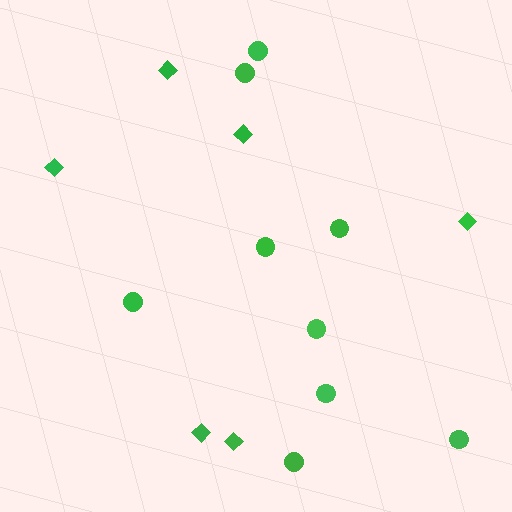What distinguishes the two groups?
There are 2 groups: one group of circles (9) and one group of diamonds (6).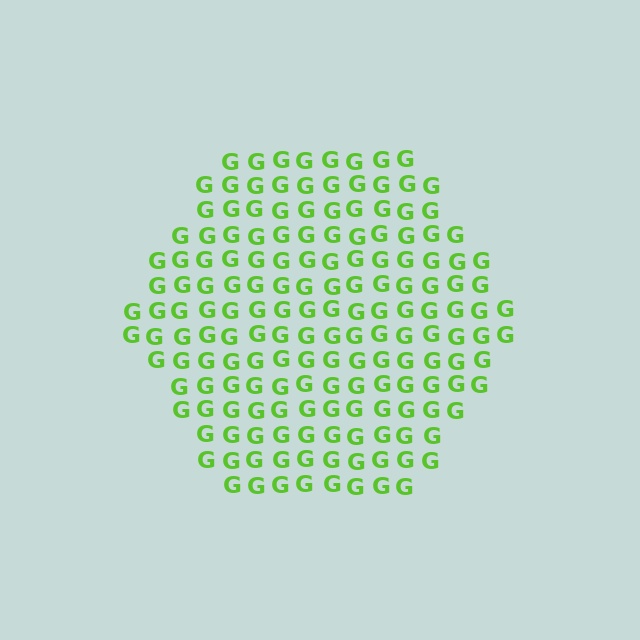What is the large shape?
The large shape is a hexagon.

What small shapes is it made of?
It is made of small letter G's.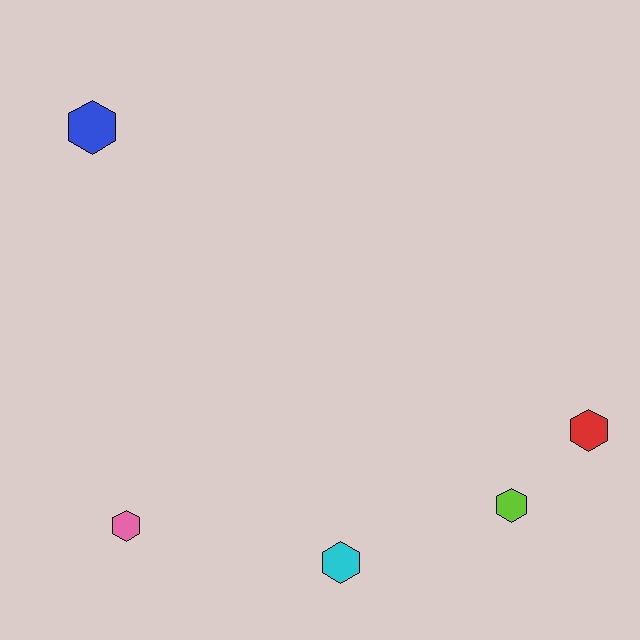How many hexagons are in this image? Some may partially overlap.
There are 5 hexagons.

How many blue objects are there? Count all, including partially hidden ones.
There is 1 blue object.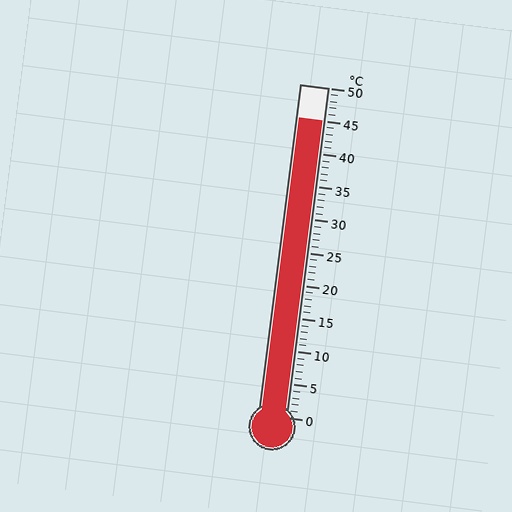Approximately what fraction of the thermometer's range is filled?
The thermometer is filled to approximately 90% of its range.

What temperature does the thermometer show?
The thermometer shows approximately 45°C.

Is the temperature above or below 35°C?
The temperature is above 35°C.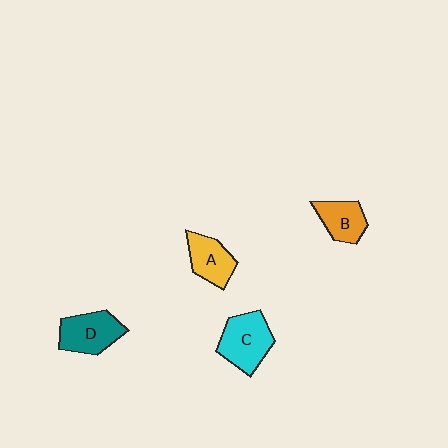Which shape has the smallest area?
Shape B (orange).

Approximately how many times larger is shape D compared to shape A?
Approximately 1.2 times.